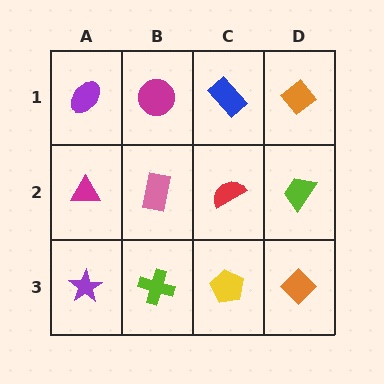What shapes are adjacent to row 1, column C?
A red semicircle (row 2, column C), a magenta circle (row 1, column B), an orange diamond (row 1, column D).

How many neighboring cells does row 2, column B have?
4.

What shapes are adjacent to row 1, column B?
A pink rectangle (row 2, column B), a purple ellipse (row 1, column A), a blue rectangle (row 1, column C).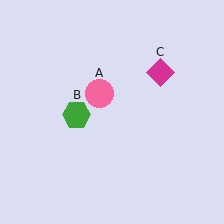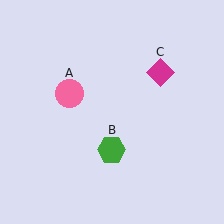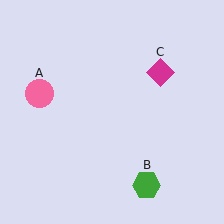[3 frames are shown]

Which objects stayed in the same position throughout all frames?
Magenta diamond (object C) remained stationary.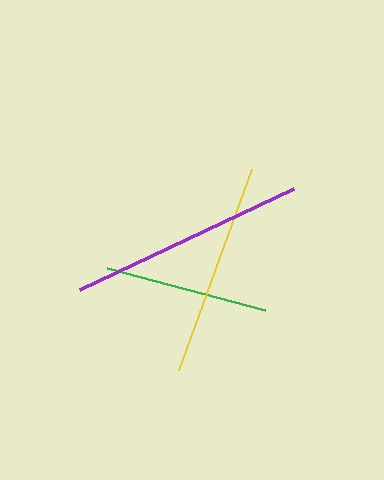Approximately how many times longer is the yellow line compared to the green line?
The yellow line is approximately 1.3 times the length of the green line.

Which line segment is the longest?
The purple line is the longest at approximately 237 pixels.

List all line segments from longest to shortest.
From longest to shortest: purple, yellow, green.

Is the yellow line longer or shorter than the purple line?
The purple line is longer than the yellow line.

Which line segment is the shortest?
The green line is the shortest at approximately 164 pixels.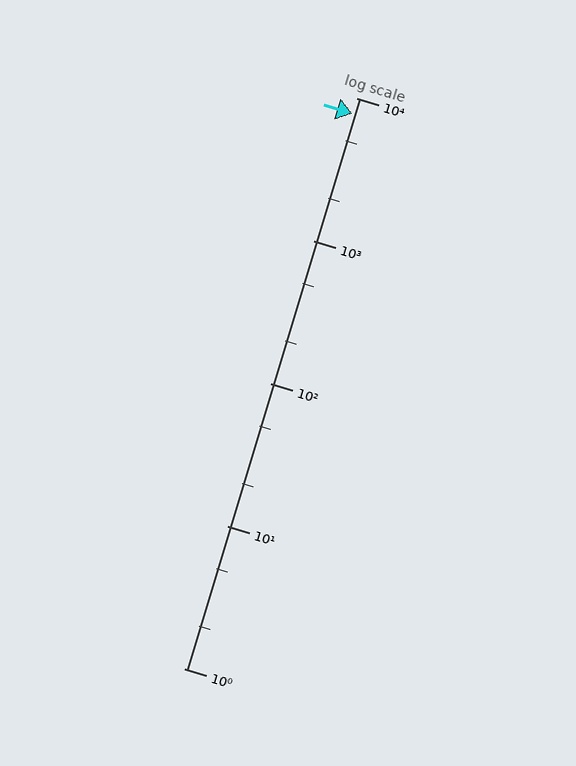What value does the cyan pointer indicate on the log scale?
The pointer indicates approximately 7800.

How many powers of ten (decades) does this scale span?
The scale spans 4 decades, from 1 to 10000.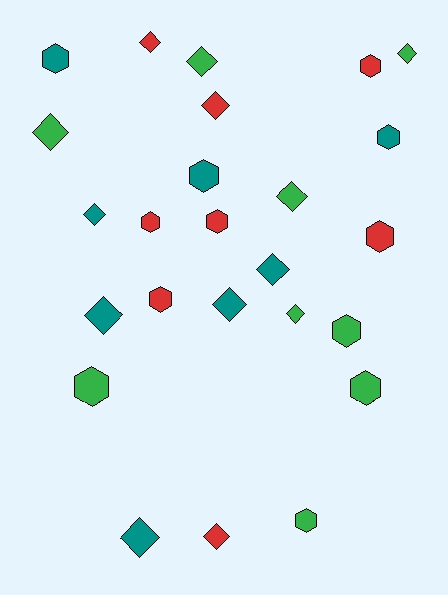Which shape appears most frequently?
Diamond, with 13 objects.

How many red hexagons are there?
There are 5 red hexagons.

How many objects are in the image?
There are 25 objects.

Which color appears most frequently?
Green, with 9 objects.